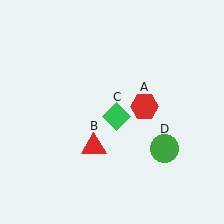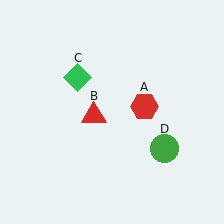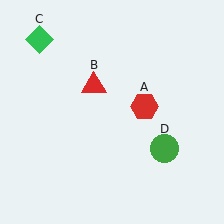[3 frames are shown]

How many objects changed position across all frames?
2 objects changed position: red triangle (object B), green diamond (object C).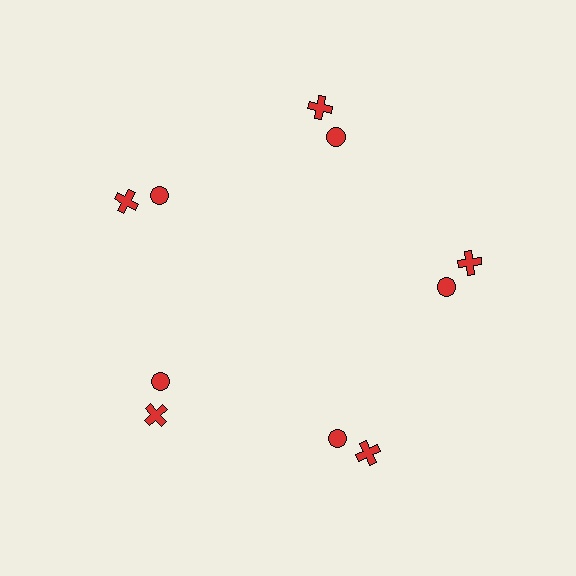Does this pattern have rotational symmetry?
Yes, this pattern has 5-fold rotational symmetry. It looks the same after rotating 72 degrees around the center.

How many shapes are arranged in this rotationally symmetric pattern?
There are 10 shapes, arranged in 5 groups of 2.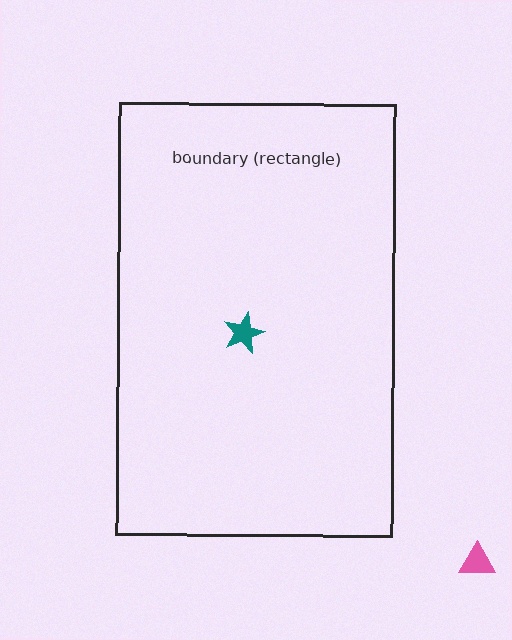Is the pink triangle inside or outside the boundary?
Outside.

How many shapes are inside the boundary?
1 inside, 1 outside.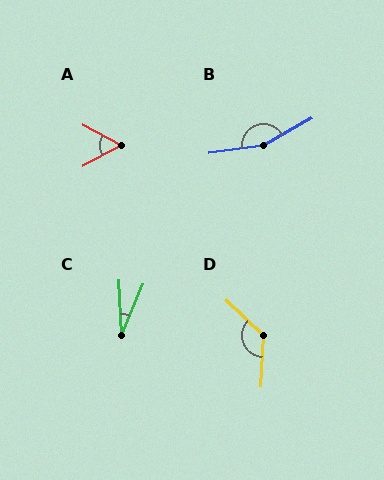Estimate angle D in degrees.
Approximately 130 degrees.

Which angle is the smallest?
C, at approximately 26 degrees.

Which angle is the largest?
B, at approximately 158 degrees.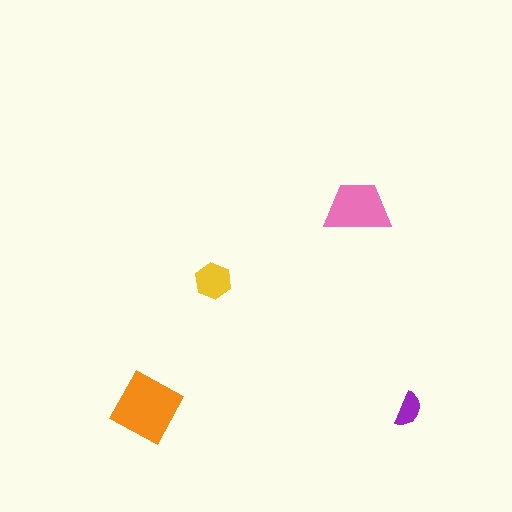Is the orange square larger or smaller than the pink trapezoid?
Larger.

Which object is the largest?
The orange square.